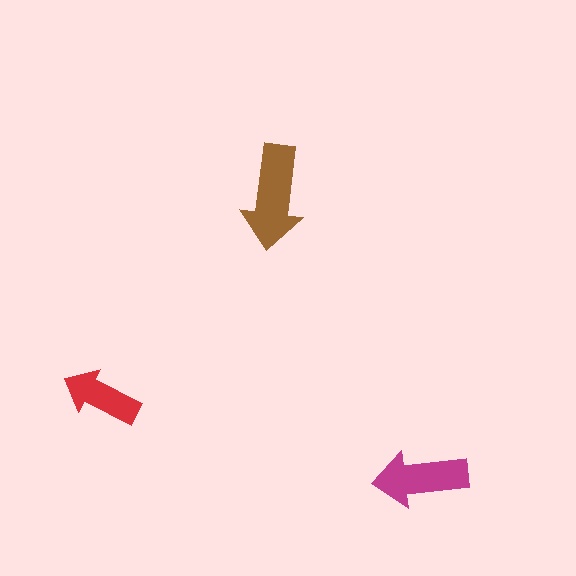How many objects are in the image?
There are 3 objects in the image.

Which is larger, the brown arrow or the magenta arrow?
The brown one.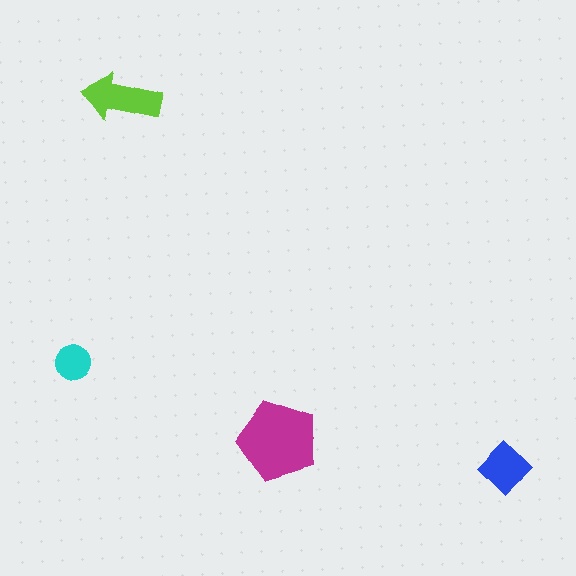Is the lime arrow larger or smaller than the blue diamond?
Larger.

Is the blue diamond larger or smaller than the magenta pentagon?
Smaller.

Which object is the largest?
The magenta pentagon.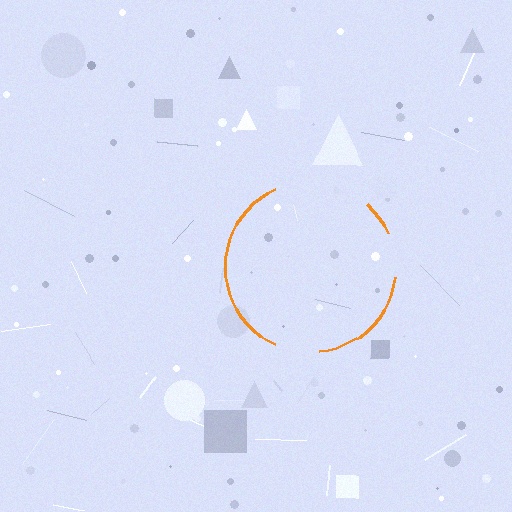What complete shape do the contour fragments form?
The contour fragments form a circle.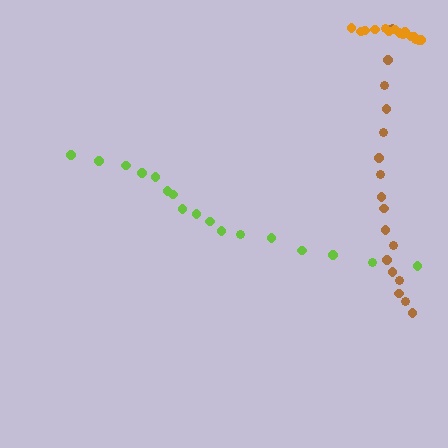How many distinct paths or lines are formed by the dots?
There are 3 distinct paths.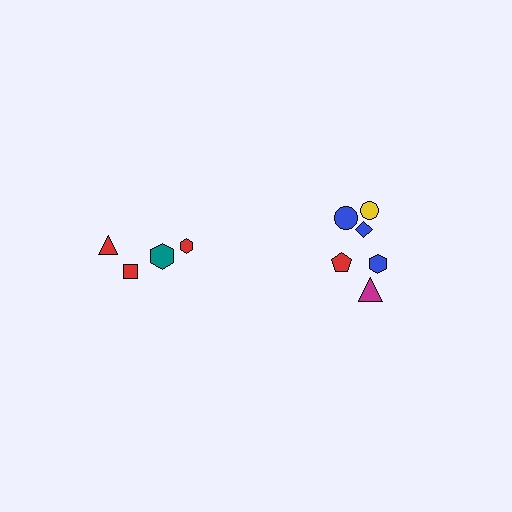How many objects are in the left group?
There are 4 objects.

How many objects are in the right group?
There are 6 objects.